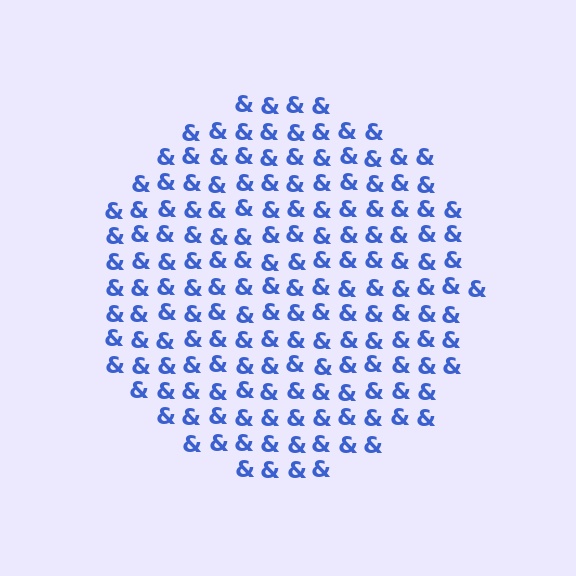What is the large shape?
The large shape is a circle.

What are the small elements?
The small elements are ampersands.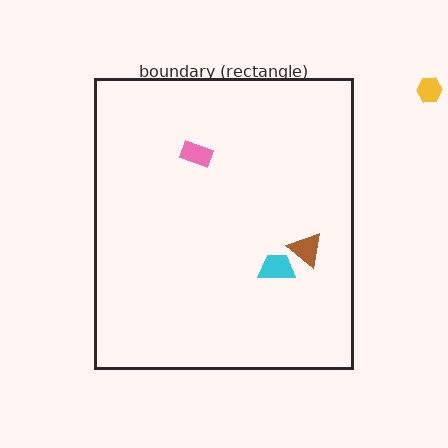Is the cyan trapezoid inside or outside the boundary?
Inside.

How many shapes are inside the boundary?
3 inside, 1 outside.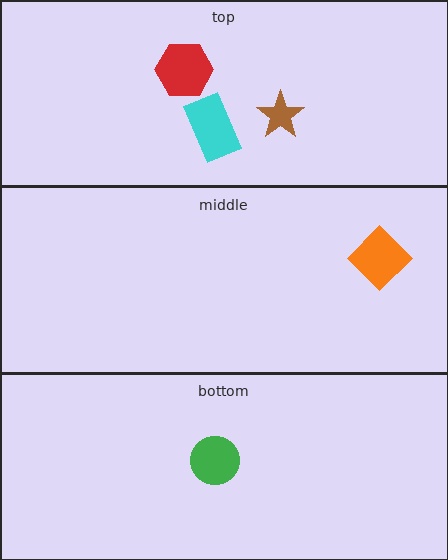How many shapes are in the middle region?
1.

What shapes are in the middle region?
The orange diamond.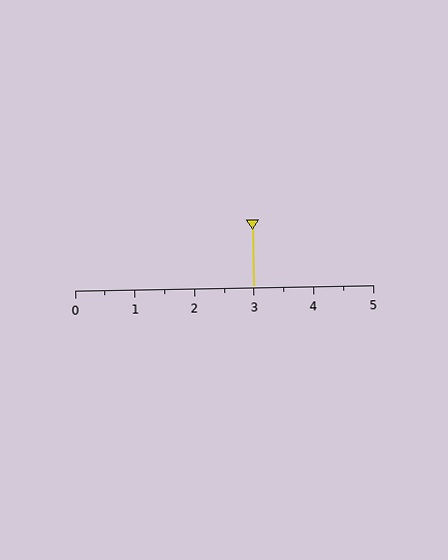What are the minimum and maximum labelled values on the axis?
The axis runs from 0 to 5.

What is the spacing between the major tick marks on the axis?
The major ticks are spaced 1 apart.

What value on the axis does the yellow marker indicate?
The marker indicates approximately 3.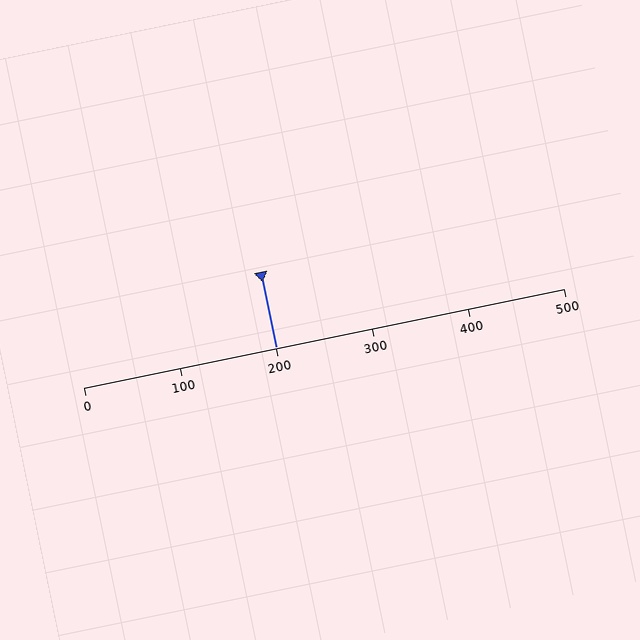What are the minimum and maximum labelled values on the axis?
The axis runs from 0 to 500.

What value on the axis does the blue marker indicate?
The marker indicates approximately 200.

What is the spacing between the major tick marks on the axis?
The major ticks are spaced 100 apart.